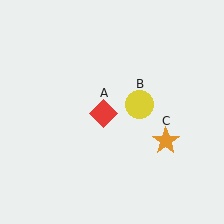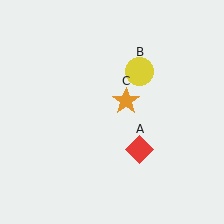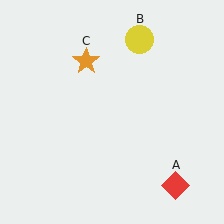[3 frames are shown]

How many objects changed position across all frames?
3 objects changed position: red diamond (object A), yellow circle (object B), orange star (object C).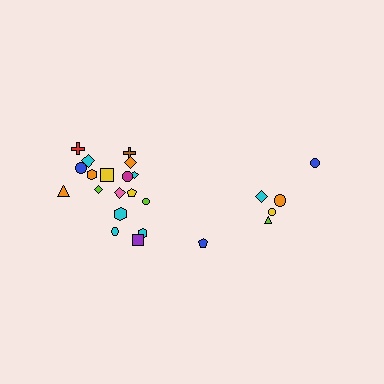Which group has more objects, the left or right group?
The left group.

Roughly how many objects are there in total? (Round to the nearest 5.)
Roughly 25 objects in total.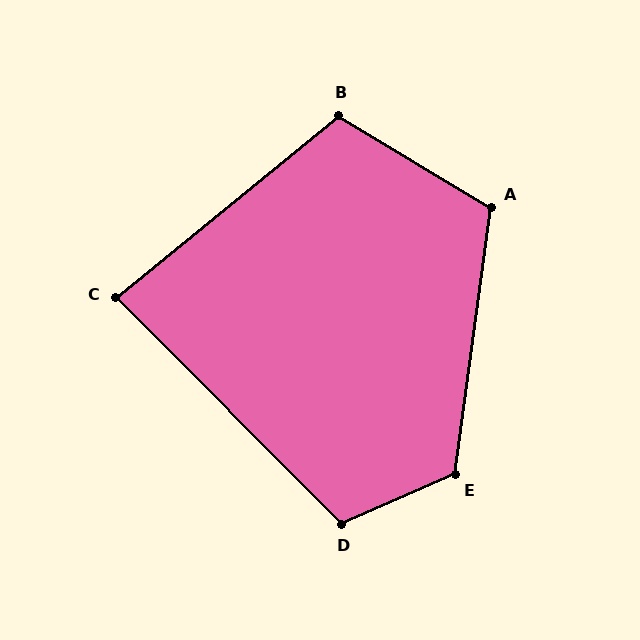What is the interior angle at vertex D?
Approximately 111 degrees (obtuse).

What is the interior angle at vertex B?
Approximately 110 degrees (obtuse).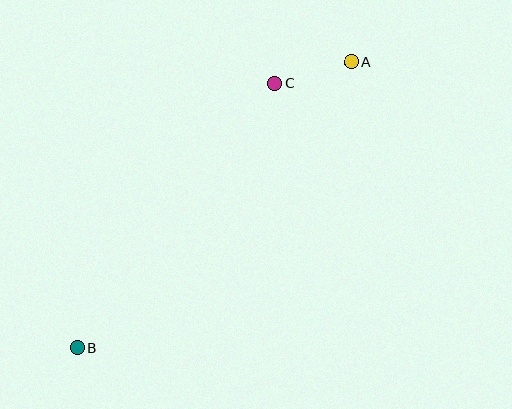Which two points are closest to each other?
Points A and C are closest to each other.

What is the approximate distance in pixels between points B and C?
The distance between B and C is approximately 330 pixels.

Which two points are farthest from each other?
Points A and B are farthest from each other.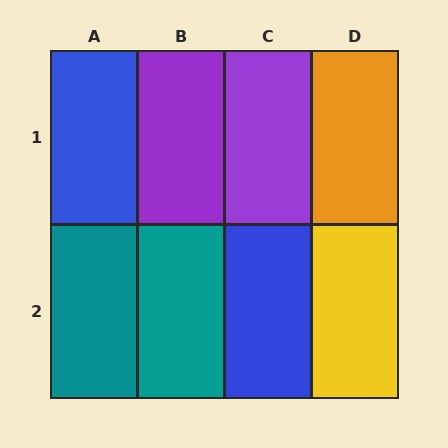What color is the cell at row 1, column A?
Blue.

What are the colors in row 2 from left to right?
Teal, teal, blue, yellow.